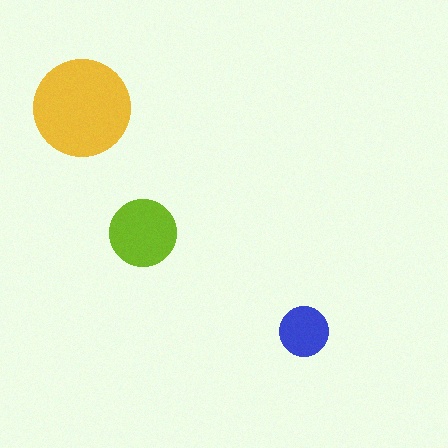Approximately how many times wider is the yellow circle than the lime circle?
About 1.5 times wider.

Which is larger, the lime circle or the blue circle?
The lime one.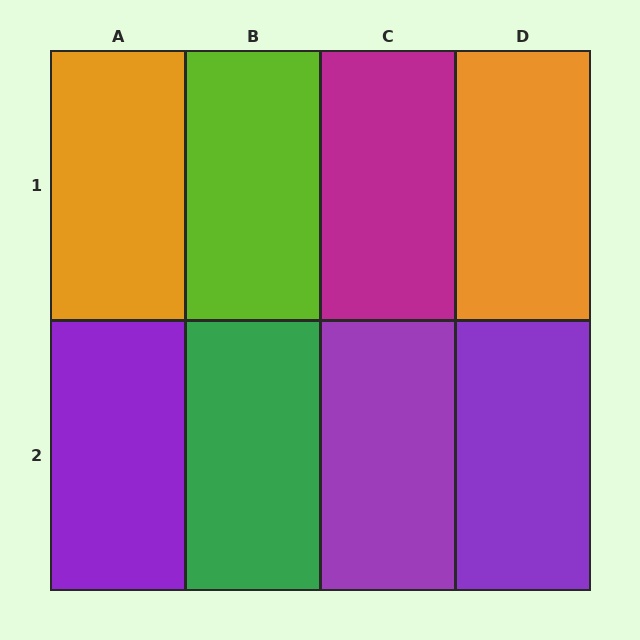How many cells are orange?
2 cells are orange.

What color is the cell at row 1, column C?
Magenta.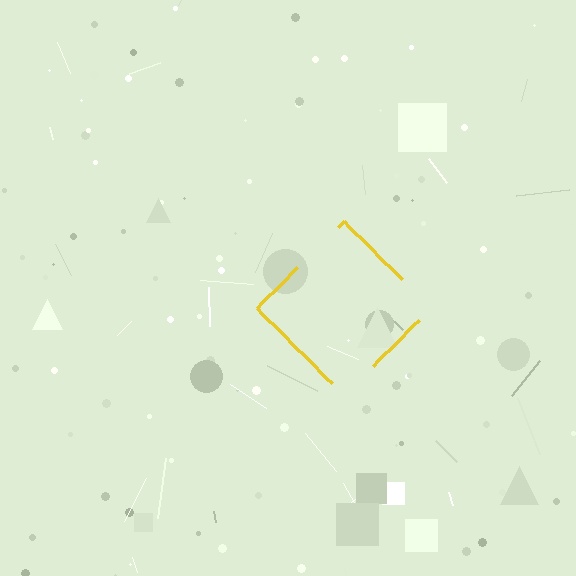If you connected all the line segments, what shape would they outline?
They would outline a diamond.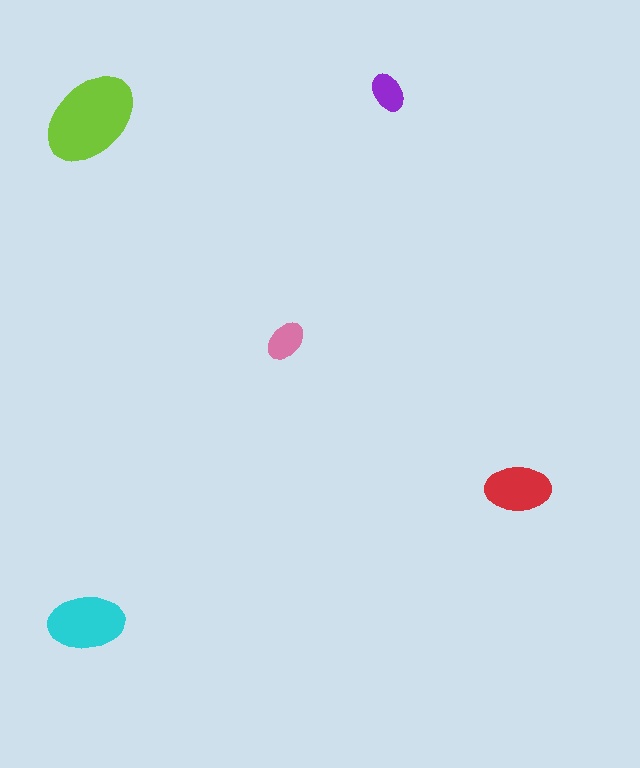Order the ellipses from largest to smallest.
the lime one, the cyan one, the red one, the pink one, the purple one.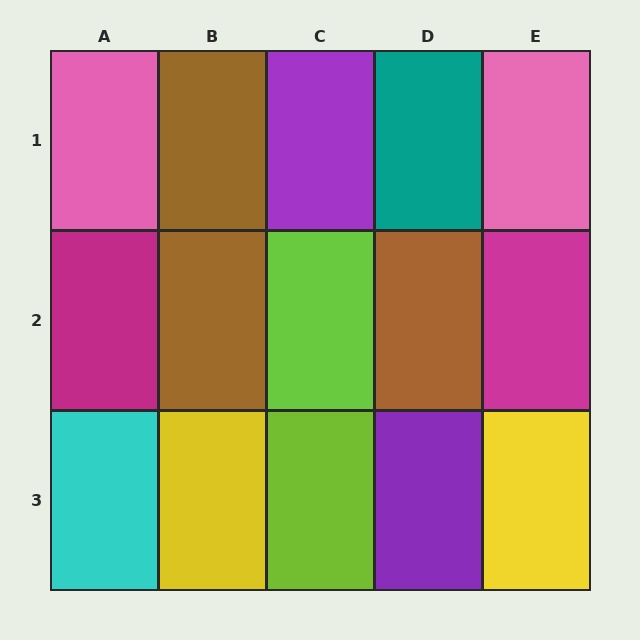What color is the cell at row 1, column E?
Pink.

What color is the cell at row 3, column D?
Purple.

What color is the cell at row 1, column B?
Brown.